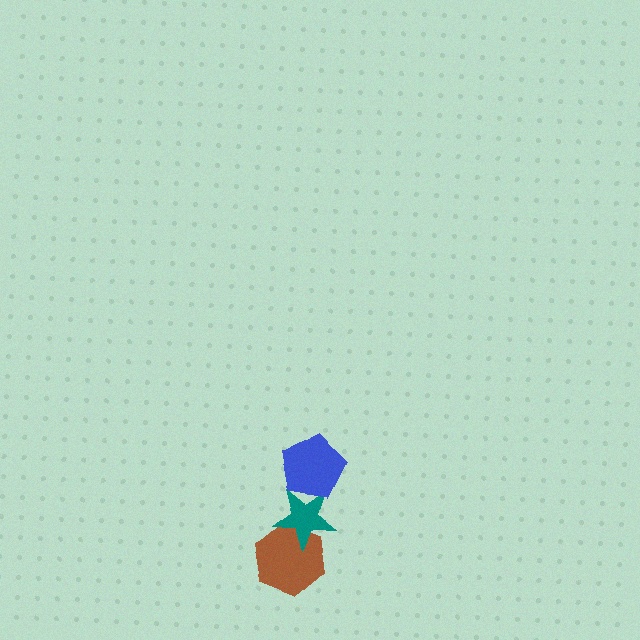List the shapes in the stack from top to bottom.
From top to bottom: the blue pentagon, the teal star, the brown hexagon.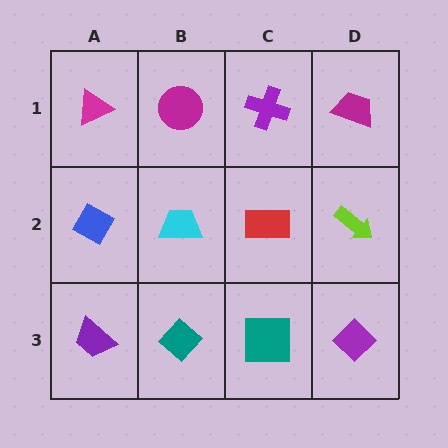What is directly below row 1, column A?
A blue diamond.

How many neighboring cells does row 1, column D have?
2.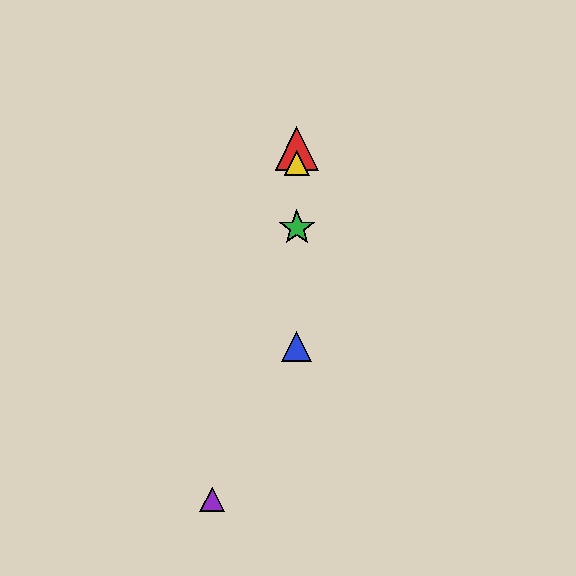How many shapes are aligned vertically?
4 shapes (the red triangle, the blue triangle, the green star, the yellow triangle) are aligned vertically.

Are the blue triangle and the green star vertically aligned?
Yes, both are at x≈297.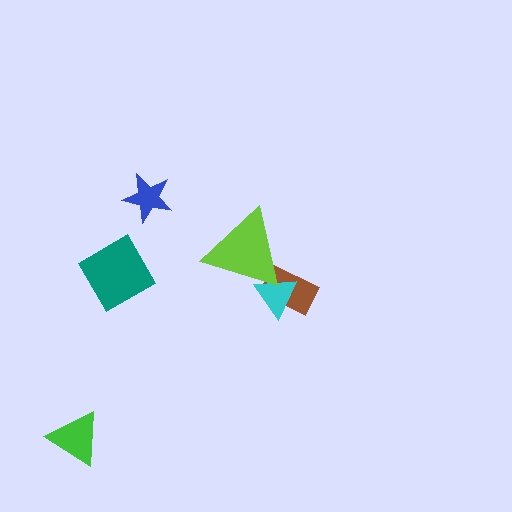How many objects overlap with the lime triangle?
2 objects overlap with the lime triangle.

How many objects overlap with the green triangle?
0 objects overlap with the green triangle.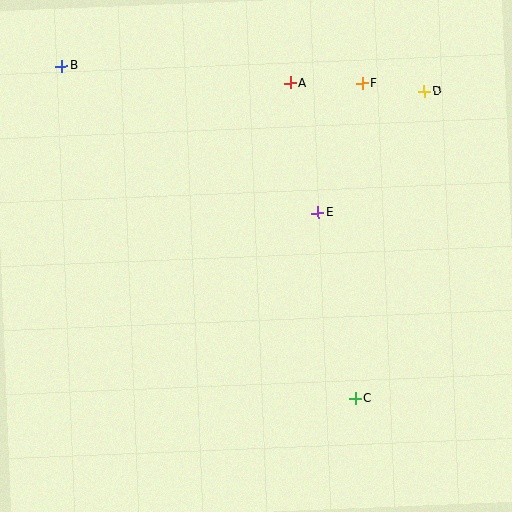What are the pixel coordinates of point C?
Point C is at (355, 398).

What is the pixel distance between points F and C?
The distance between F and C is 315 pixels.